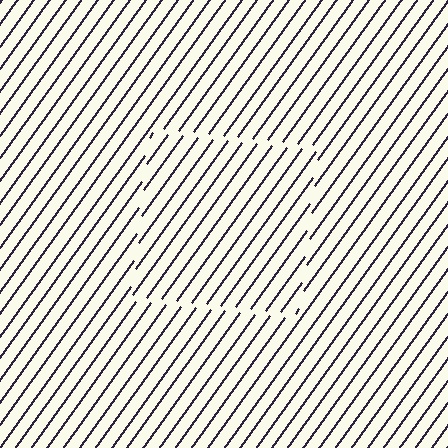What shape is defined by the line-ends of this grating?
An illusory square. The interior of the shape contains the same grating, shifted by half a period — the contour is defined by the phase discontinuity where line-ends from the inner and outer gratings abut.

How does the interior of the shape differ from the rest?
The interior of the shape contains the same grating, shifted by half a period — the contour is defined by the phase discontinuity where line-ends from the inner and outer gratings abut.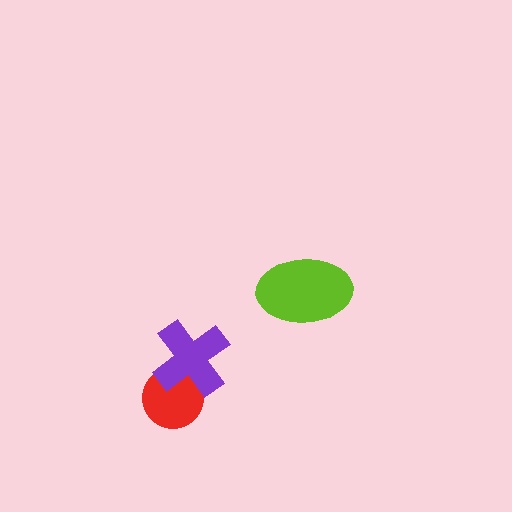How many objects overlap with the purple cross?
1 object overlaps with the purple cross.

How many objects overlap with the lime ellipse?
0 objects overlap with the lime ellipse.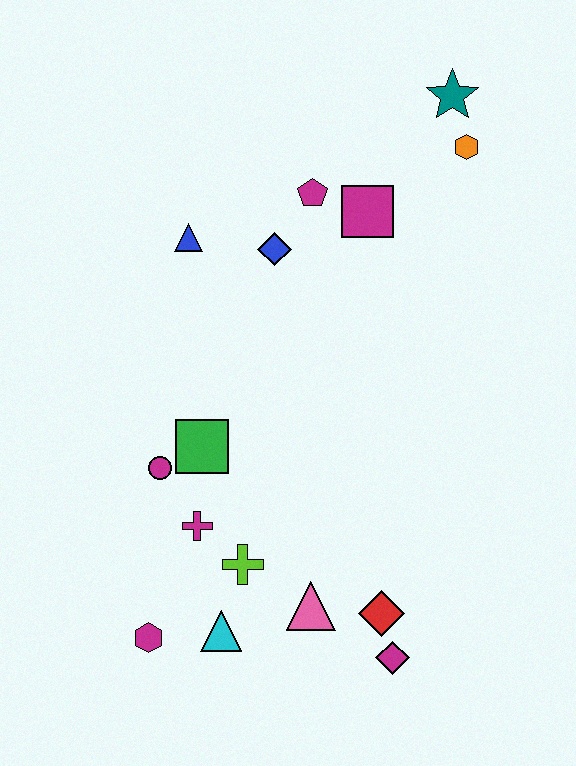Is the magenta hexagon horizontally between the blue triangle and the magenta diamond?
No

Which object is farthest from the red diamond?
The teal star is farthest from the red diamond.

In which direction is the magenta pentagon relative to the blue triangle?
The magenta pentagon is to the right of the blue triangle.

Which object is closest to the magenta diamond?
The red diamond is closest to the magenta diamond.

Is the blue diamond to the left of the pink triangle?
Yes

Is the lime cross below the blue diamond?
Yes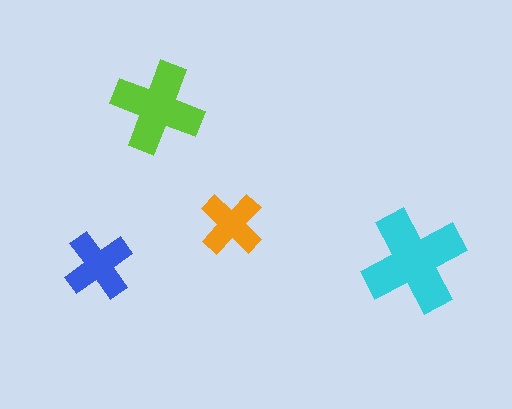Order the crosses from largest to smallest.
the cyan one, the lime one, the blue one, the orange one.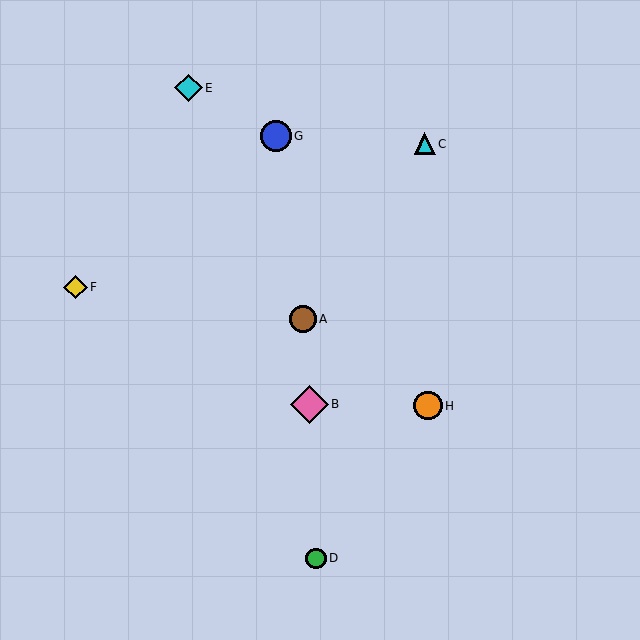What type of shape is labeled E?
Shape E is a cyan diamond.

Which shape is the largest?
The pink diamond (labeled B) is the largest.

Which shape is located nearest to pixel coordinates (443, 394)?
The orange circle (labeled H) at (428, 406) is nearest to that location.